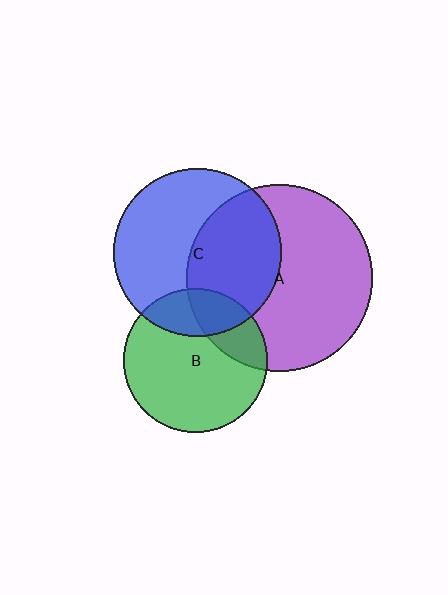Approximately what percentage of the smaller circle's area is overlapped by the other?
Approximately 45%.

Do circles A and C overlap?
Yes.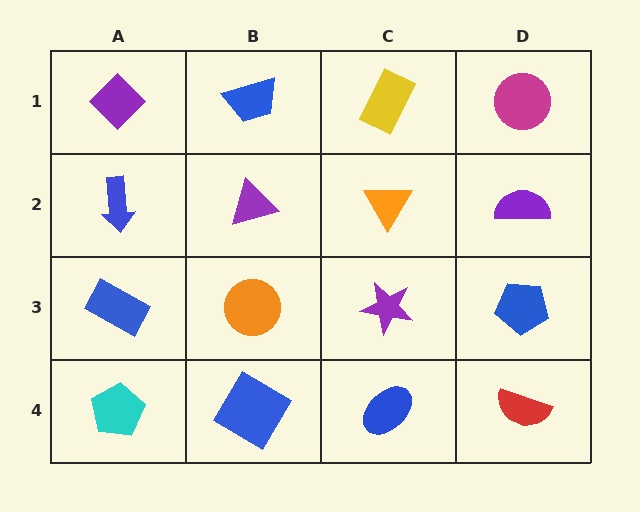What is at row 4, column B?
A blue diamond.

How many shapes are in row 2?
4 shapes.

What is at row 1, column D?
A magenta circle.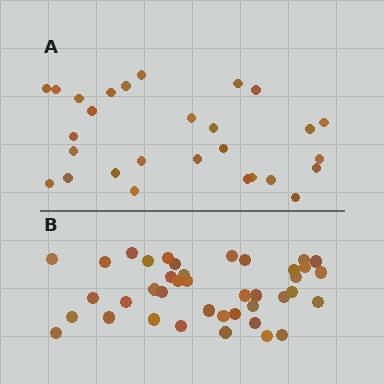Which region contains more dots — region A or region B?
Region B (the bottom region) has more dots.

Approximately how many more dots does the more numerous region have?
Region B has roughly 12 or so more dots than region A.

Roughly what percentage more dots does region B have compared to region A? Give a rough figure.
About 45% more.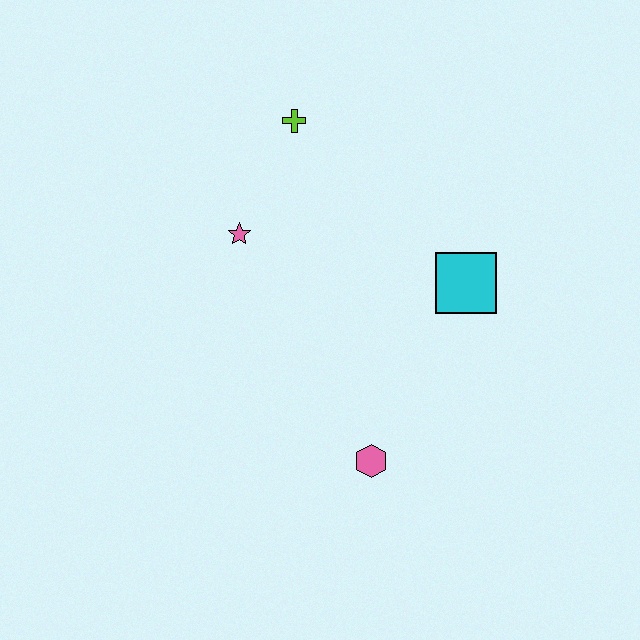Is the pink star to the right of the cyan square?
No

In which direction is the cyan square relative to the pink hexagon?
The cyan square is above the pink hexagon.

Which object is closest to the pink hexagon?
The cyan square is closest to the pink hexagon.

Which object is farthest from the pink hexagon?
The lime cross is farthest from the pink hexagon.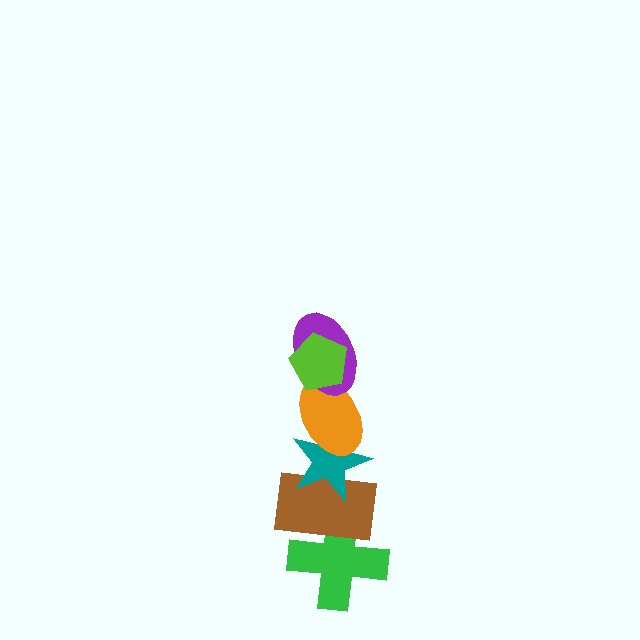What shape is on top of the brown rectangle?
The teal star is on top of the brown rectangle.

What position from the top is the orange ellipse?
The orange ellipse is 3rd from the top.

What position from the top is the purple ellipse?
The purple ellipse is 2nd from the top.